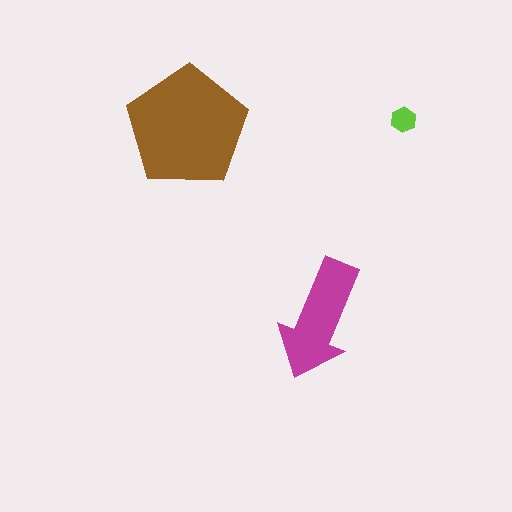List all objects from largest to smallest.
The brown pentagon, the magenta arrow, the lime hexagon.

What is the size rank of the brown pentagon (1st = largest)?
1st.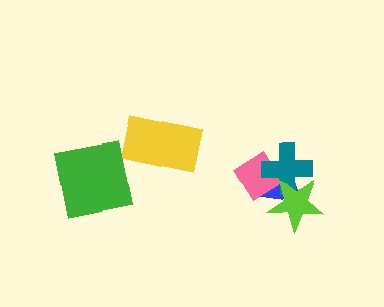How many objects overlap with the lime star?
3 objects overlap with the lime star.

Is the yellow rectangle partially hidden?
No, no other shape covers it.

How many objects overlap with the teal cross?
3 objects overlap with the teal cross.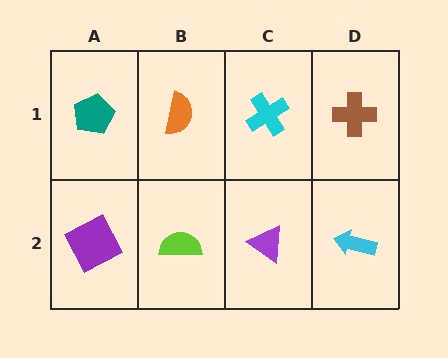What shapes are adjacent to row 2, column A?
A teal pentagon (row 1, column A), a lime semicircle (row 2, column B).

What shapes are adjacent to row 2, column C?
A cyan cross (row 1, column C), a lime semicircle (row 2, column B), a cyan arrow (row 2, column D).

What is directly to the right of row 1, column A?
An orange semicircle.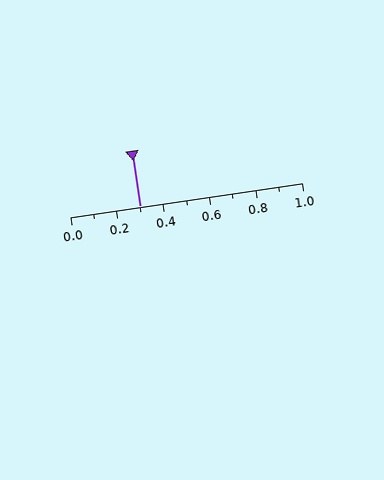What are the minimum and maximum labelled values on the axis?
The axis runs from 0.0 to 1.0.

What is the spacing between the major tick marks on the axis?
The major ticks are spaced 0.2 apart.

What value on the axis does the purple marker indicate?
The marker indicates approximately 0.3.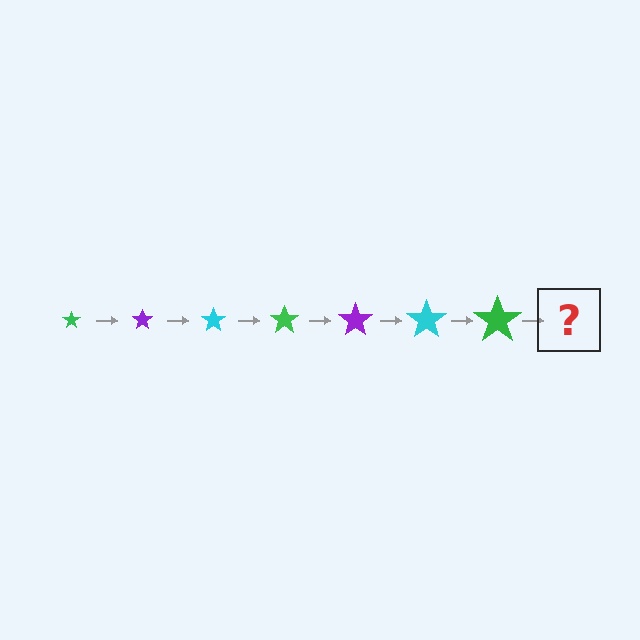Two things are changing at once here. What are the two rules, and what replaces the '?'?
The two rules are that the star grows larger each step and the color cycles through green, purple, and cyan. The '?' should be a purple star, larger than the previous one.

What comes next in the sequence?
The next element should be a purple star, larger than the previous one.